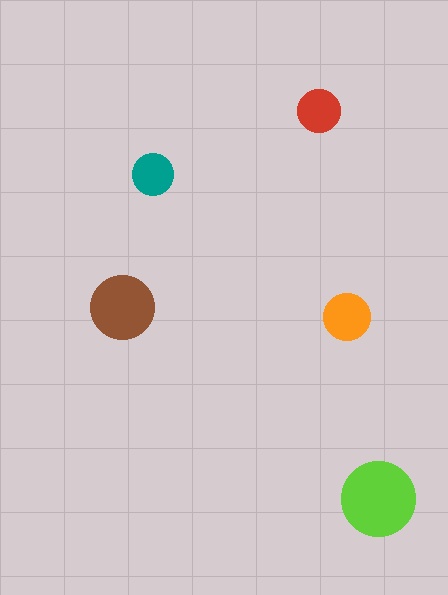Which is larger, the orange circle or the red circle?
The orange one.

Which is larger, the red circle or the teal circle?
The red one.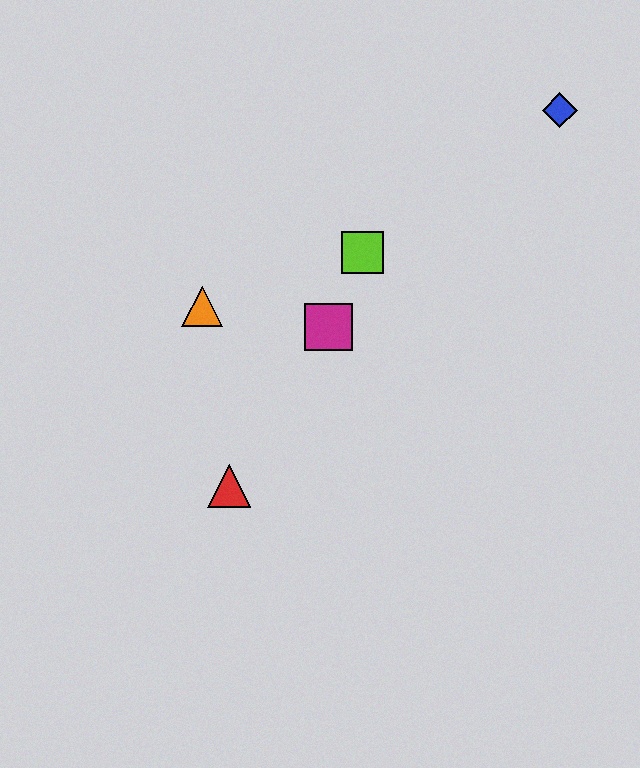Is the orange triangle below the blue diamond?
Yes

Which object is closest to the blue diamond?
The lime square is closest to the blue diamond.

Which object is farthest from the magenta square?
The blue diamond is farthest from the magenta square.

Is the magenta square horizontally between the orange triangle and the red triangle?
No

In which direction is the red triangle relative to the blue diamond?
The red triangle is below the blue diamond.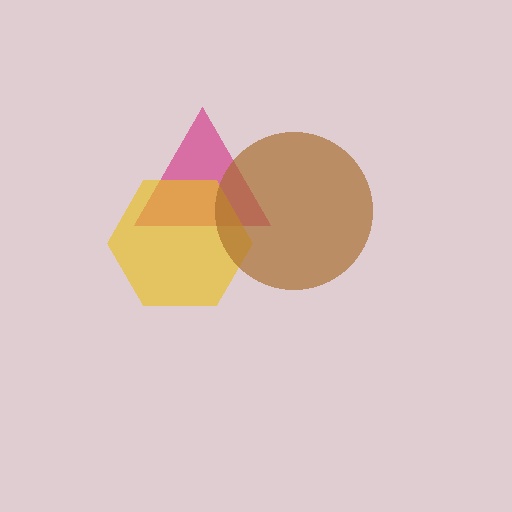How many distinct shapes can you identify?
There are 3 distinct shapes: a magenta triangle, a yellow hexagon, a brown circle.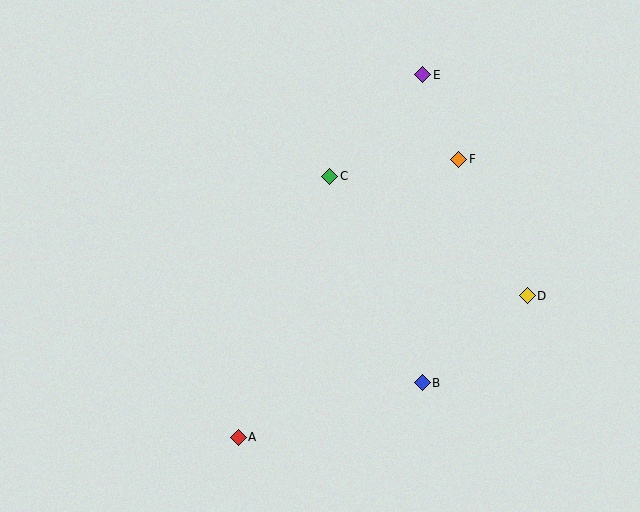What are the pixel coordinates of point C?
Point C is at (330, 177).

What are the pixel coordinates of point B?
Point B is at (422, 383).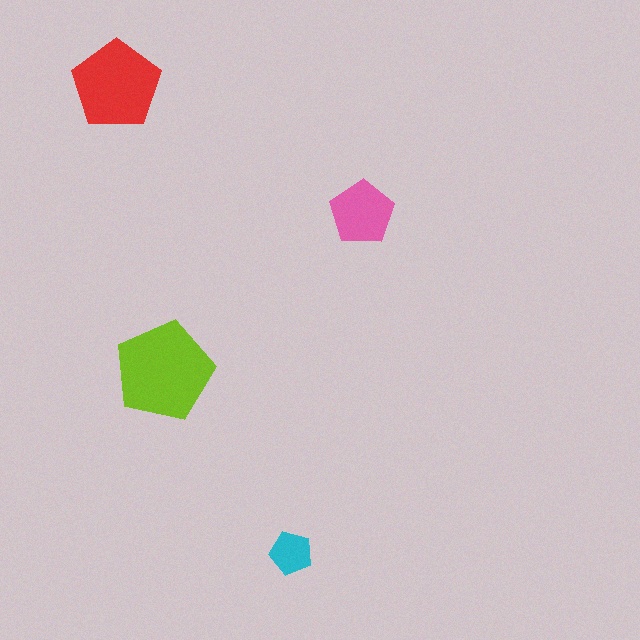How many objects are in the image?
There are 4 objects in the image.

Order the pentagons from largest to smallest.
the lime one, the red one, the pink one, the cyan one.